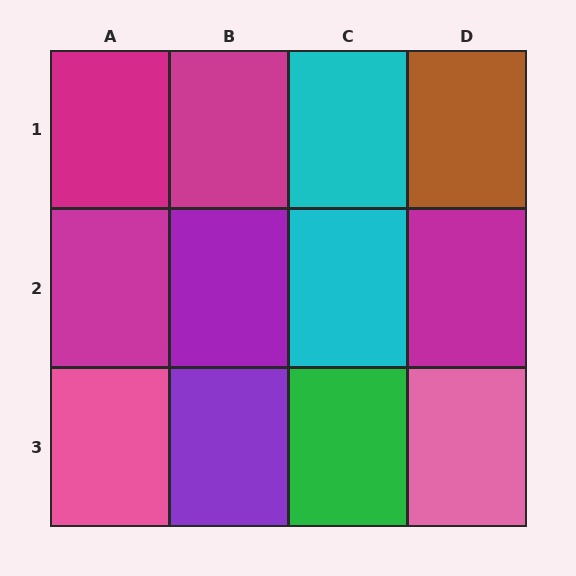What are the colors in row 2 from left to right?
Magenta, purple, cyan, magenta.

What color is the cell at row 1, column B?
Magenta.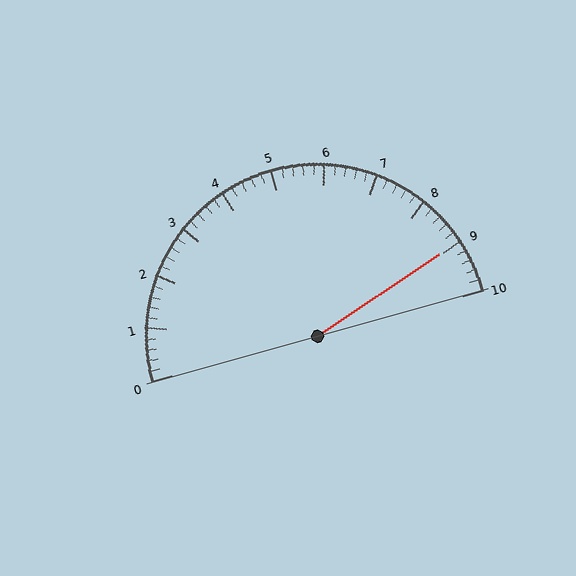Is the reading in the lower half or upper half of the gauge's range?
The reading is in the upper half of the range (0 to 10).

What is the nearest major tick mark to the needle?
The nearest major tick mark is 9.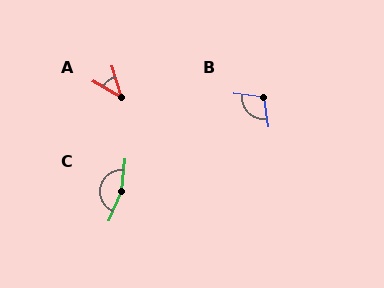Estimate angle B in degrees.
Approximately 105 degrees.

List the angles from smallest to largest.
A (44°), B (105°), C (164°).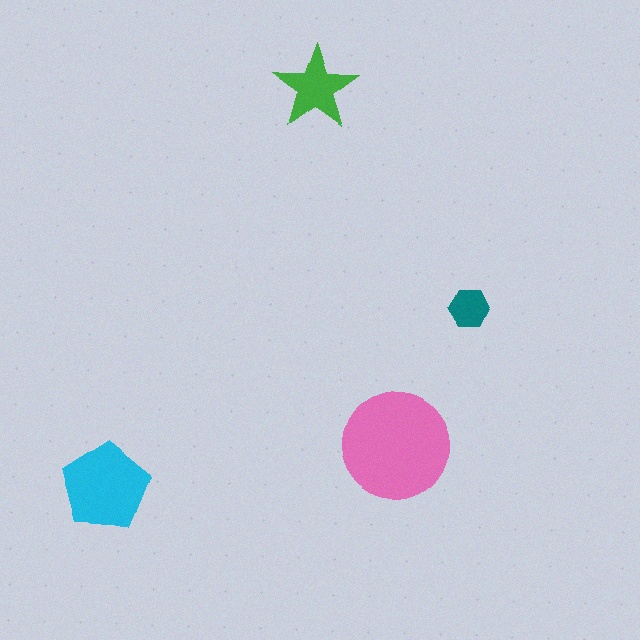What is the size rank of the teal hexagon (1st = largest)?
4th.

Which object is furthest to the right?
The teal hexagon is rightmost.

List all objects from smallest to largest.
The teal hexagon, the green star, the cyan pentagon, the pink circle.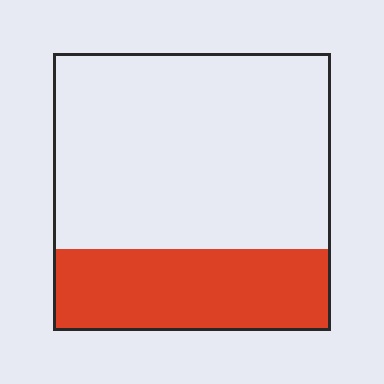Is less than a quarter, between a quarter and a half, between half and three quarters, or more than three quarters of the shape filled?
Between a quarter and a half.